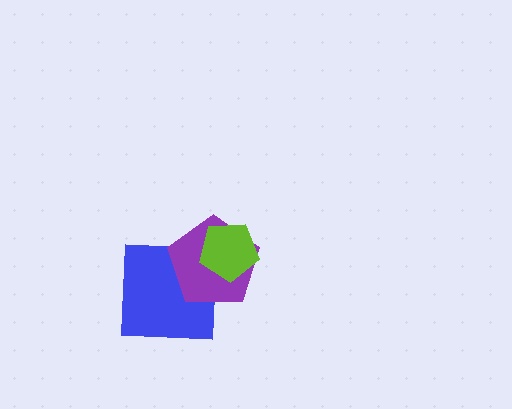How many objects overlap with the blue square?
1 object overlaps with the blue square.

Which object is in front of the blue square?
The purple pentagon is in front of the blue square.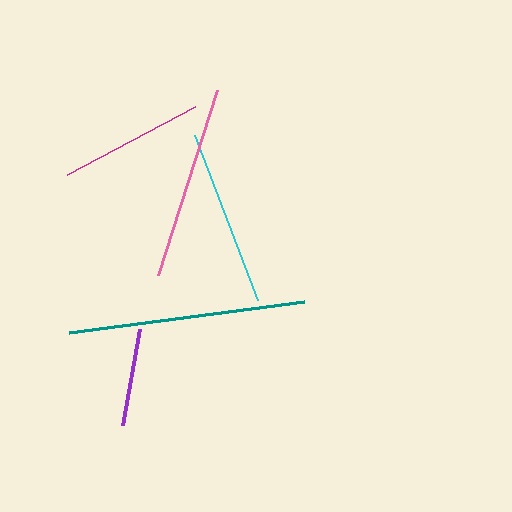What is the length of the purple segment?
The purple segment is approximately 97 pixels long.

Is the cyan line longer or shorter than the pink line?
The pink line is longer than the cyan line.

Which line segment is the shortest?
The purple line is the shortest at approximately 97 pixels.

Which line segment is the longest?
The teal line is the longest at approximately 236 pixels.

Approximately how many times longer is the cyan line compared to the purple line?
The cyan line is approximately 1.8 times the length of the purple line.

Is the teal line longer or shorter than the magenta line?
The teal line is longer than the magenta line.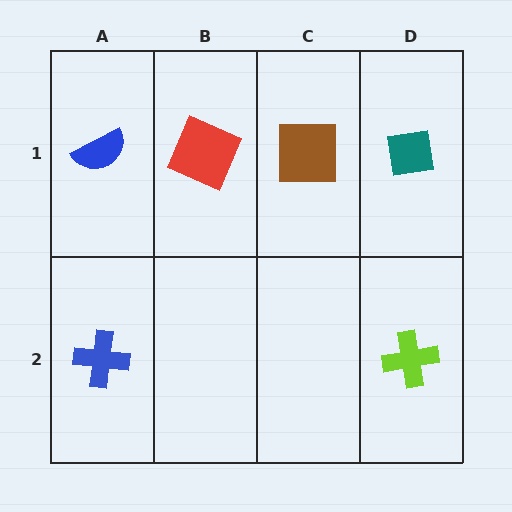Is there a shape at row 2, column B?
No, that cell is empty.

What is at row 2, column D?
A lime cross.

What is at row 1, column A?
A blue semicircle.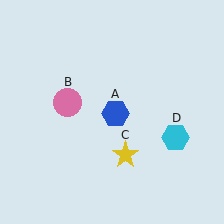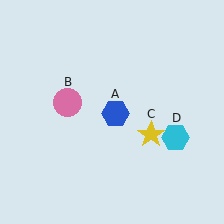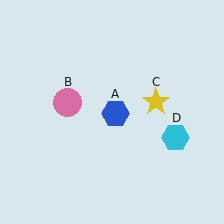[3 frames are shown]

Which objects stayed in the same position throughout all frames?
Blue hexagon (object A) and pink circle (object B) and cyan hexagon (object D) remained stationary.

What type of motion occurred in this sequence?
The yellow star (object C) rotated counterclockwise around the center of the scene.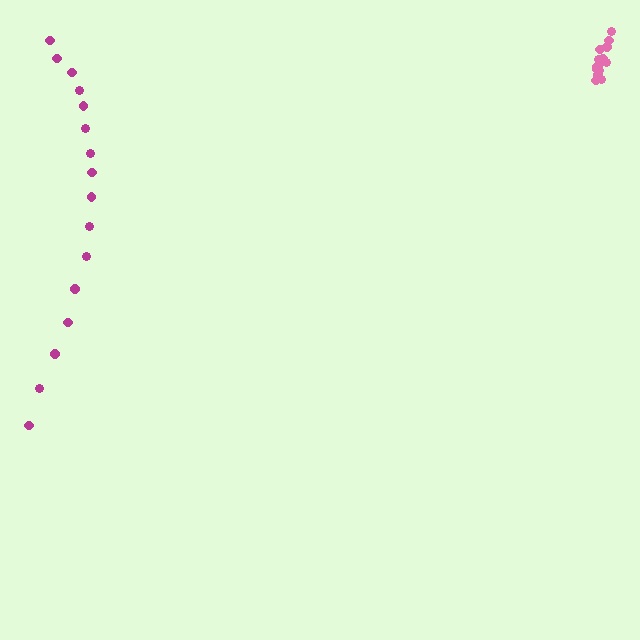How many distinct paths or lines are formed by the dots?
There are 2 distinct paths.